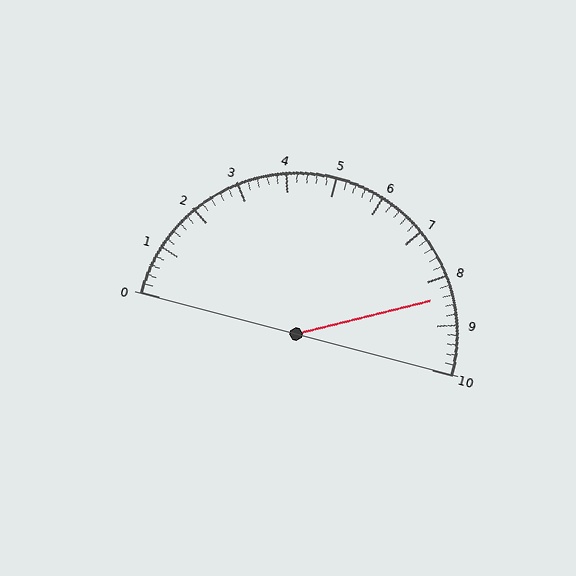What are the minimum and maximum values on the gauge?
The gauge ranges from 0 to 10.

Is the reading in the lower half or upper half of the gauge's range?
The reading is in the upper half of the range (0 to 10).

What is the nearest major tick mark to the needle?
The nearest major tick mark is 8.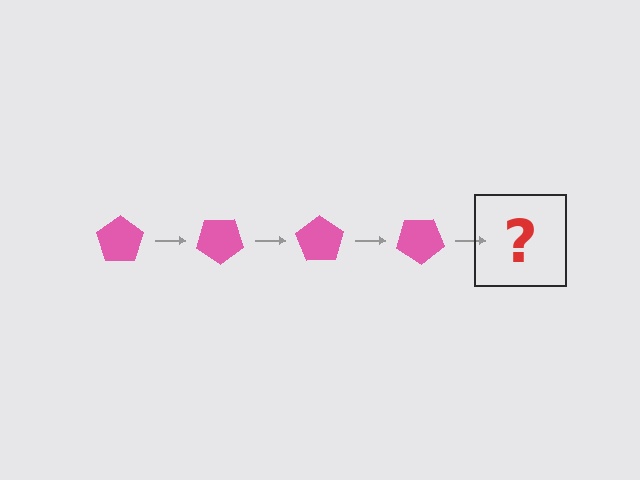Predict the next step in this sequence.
The next step is a pink pentagon rotated 140 degrees.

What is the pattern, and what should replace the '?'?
The pattern is that the pentagon rotates 35 degrees each step. The '?' should be a pink pentagon rotated 140 degrees.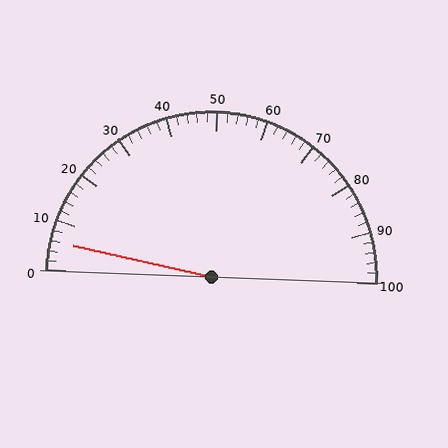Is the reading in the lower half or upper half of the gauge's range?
The reading is in the lower half of the range (0 to 100).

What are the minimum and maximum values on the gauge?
The gauge ranges from 0 to 100.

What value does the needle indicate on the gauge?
The needle indicates approximately 6.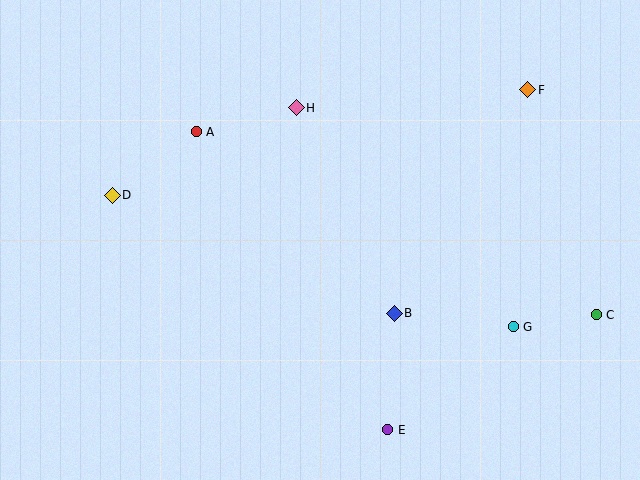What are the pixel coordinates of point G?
Point G is at (513, 327).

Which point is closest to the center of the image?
Point B at (394, 313) is closest to the center.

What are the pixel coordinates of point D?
Point D is at (112, 195).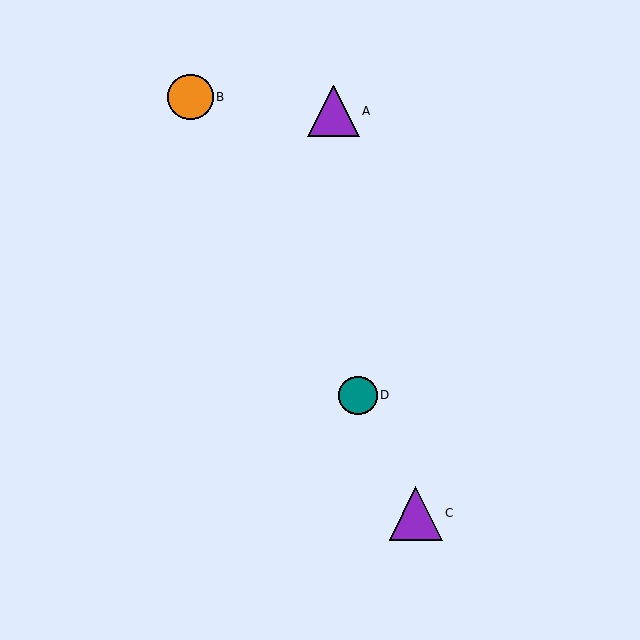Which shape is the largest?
The purple triangle (labeled C) is the largest.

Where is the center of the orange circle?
The center of the orange circle is at (190, 97).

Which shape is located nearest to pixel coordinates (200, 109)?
The orange circle (labeled B) at (190, 97) is nearest to that location.